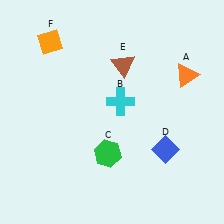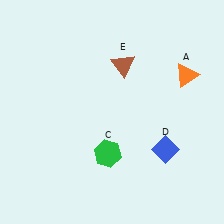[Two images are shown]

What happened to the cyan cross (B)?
The cyan cross (B) was removed in Image 2. It was in the top-right area of Image 1.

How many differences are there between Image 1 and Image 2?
There are 2 differences between the two images.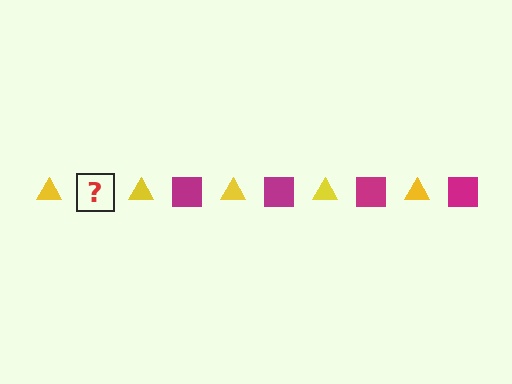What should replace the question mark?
The question mark should be replaced with a magenta square.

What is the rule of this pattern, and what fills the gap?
The rule is that the pattern alternates between yellow triangle and magenta square. The gap should be filled with a magenta square.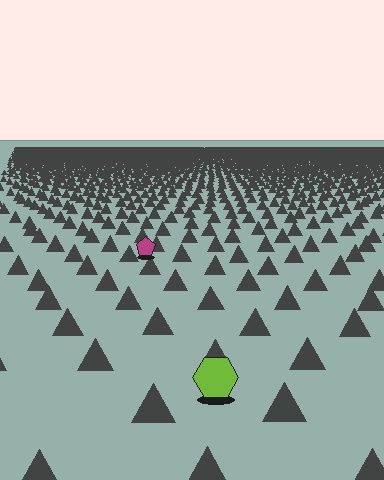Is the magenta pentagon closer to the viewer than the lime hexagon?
No. The lime hexagon is closer — you can tell from the texture gradient: the ground texture is coarser near it.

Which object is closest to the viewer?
The lime hexagon is closest. The texture marks near it are larger and more spread out.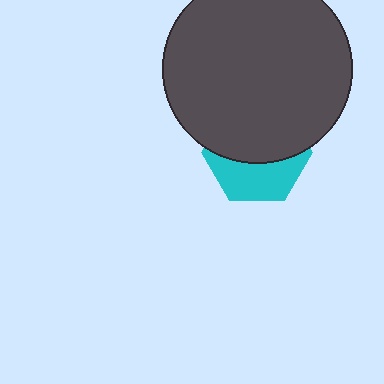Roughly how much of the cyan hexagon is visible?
A small part of it is visible (roughly 42%).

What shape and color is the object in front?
The object in front is a dark gray circle.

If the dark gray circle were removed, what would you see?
You would see the complete cyan hexagon.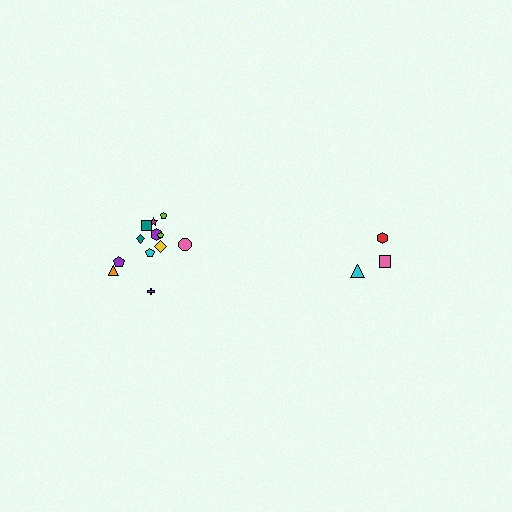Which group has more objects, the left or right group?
The left group.